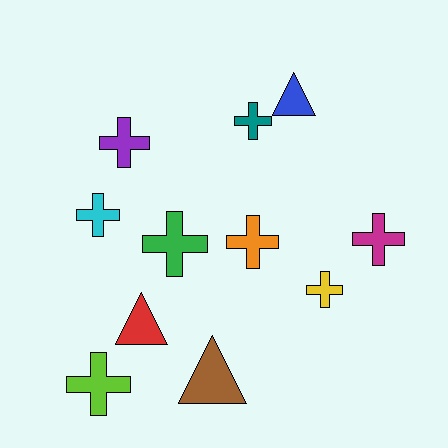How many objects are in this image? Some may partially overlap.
There are 11 objects.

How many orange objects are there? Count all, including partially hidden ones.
There is 1 orange object.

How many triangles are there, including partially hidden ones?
There are 3 triangles.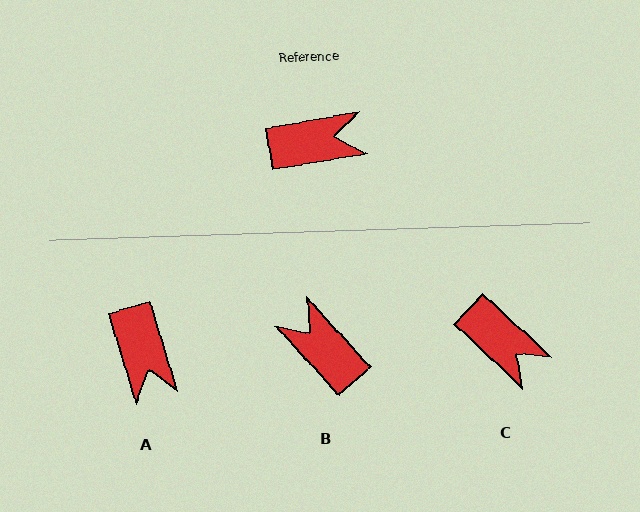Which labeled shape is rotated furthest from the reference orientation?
B, about 123 degrees away.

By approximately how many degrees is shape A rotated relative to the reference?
Approximately 83 degrees clockwise.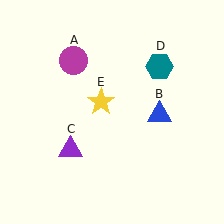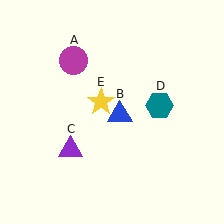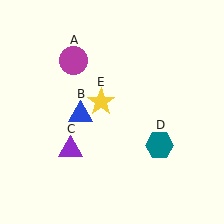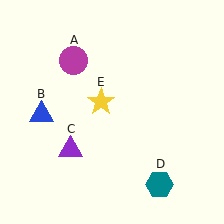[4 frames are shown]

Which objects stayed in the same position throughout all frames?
Magenta circle (object A) and purple triangle (object C) and yellow star (object E) remained stationary.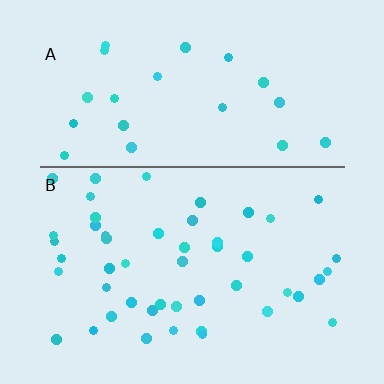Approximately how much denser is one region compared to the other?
Approximately 2.0× — region B over region A.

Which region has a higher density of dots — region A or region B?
B (the bottom).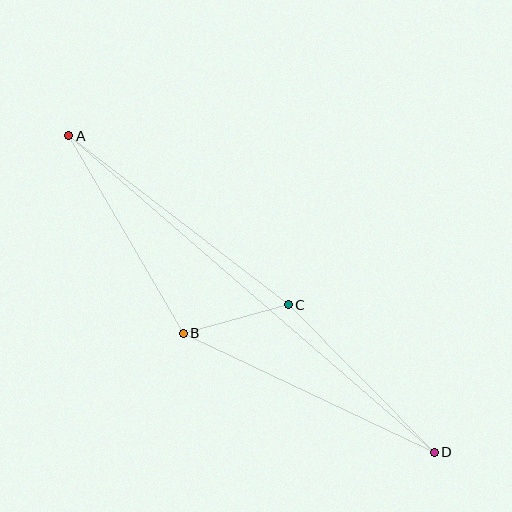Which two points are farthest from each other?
Points A and D are farthest from each other.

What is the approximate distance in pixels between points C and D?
The distance between C and D is approximately 208 pixels.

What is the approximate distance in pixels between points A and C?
The distance between A and C is approximately 277 pixels.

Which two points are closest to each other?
Points B and C are closest to each other.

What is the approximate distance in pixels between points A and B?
The distance between A and B is approximately 228 pixels.